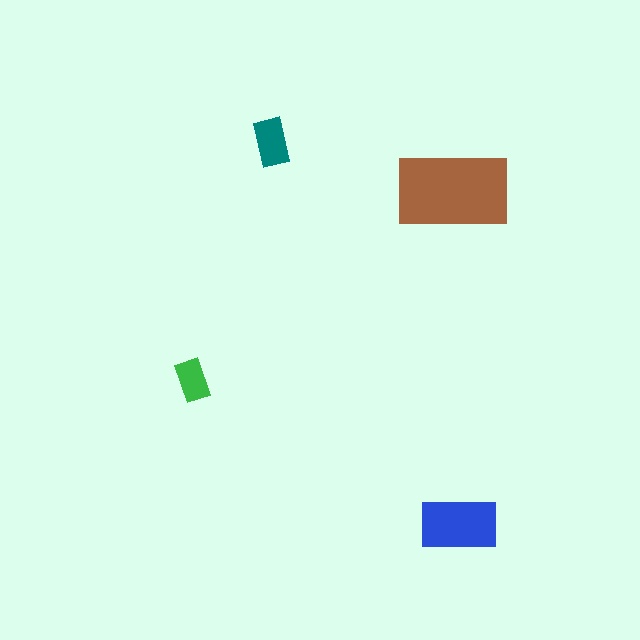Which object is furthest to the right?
The blue rectangle is rightmost.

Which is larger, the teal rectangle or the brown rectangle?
The brown one.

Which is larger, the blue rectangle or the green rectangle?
The blue one.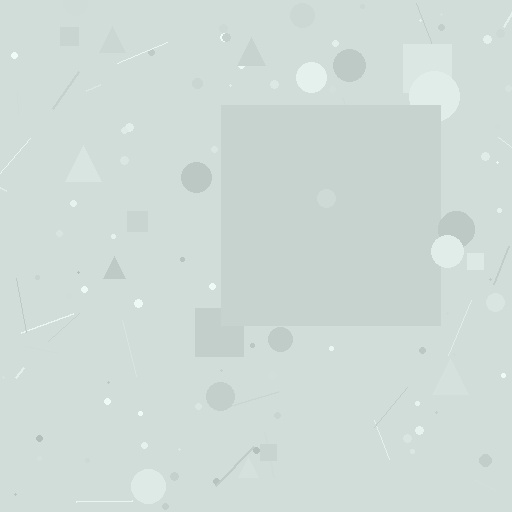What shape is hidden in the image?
A square is hidden in the image.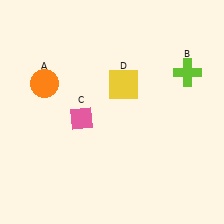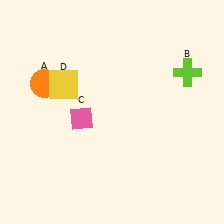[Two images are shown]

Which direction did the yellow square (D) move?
The yellow square (D) moved left.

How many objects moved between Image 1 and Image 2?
1 object moved between the two images.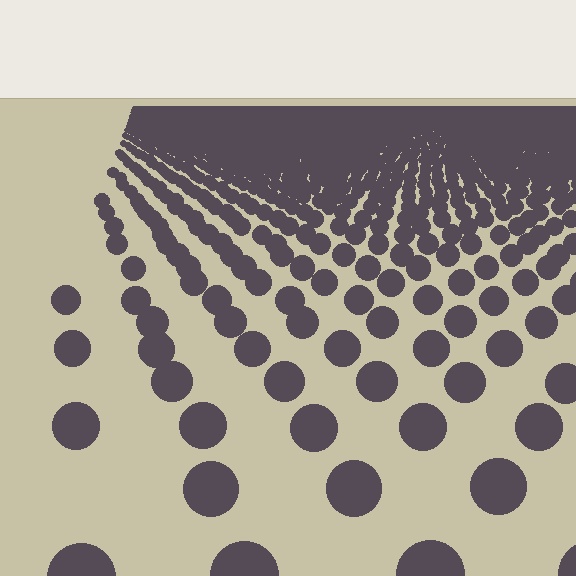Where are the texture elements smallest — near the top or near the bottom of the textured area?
Near the top.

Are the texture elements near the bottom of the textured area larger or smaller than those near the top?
Larger. Near the bottom, elements are closer to the viewer and appear at a bigger on-screen size.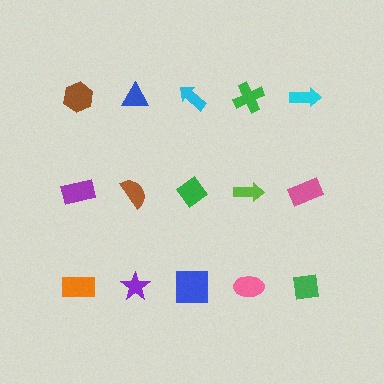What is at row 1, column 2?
A blue triangle.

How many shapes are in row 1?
5 shapes.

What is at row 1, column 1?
A brown hexagon.